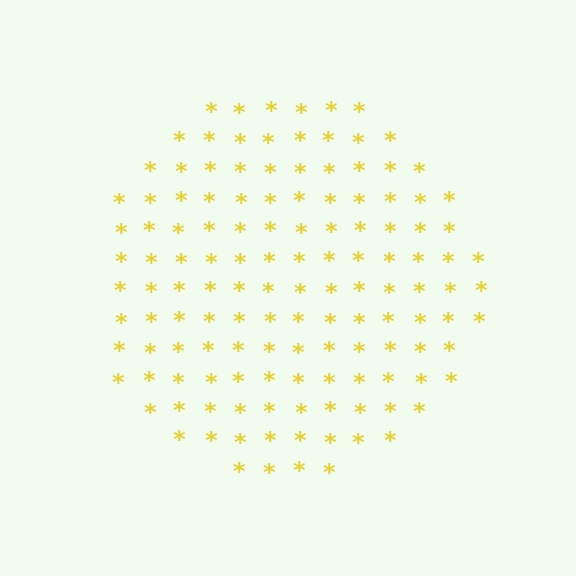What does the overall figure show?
The overall figure shows a circle.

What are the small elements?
The small elements are asterisks.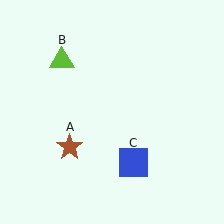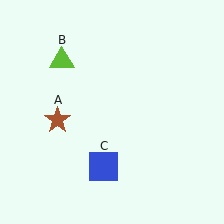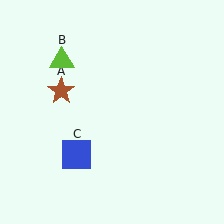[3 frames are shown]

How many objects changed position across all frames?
2 objects changed position: brown star (object A), blue square (object C).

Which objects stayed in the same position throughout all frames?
Lime triangle (object B) remained stationary.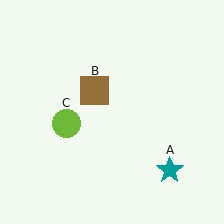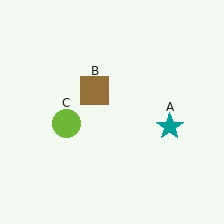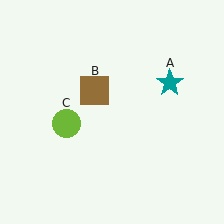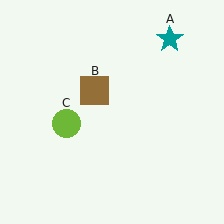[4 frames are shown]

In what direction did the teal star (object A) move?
The teal star (object A) moved up.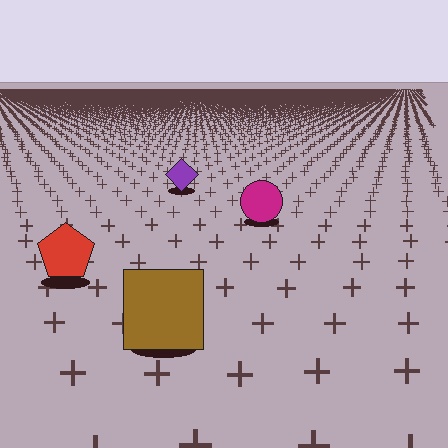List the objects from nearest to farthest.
From nearest to farthest: the brown square, the red pentagon, the magenta circle, the purple diamond.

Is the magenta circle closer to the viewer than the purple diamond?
Yes. The magenta circle is closer — you can tell from the texture gradient: the ground texture is coarser near it.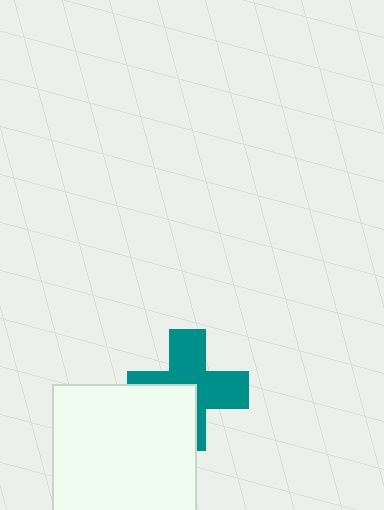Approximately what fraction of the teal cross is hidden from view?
Roughly 39% of the teal cross is hidden behind the white square.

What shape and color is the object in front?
The object in front is a white square.